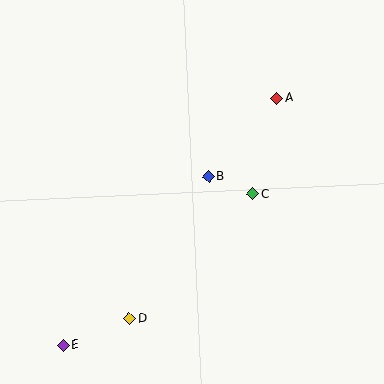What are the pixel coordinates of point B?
Point B is at (209, 176).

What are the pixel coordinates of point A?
Point A is at (276, 99).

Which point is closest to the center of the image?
Point B at (209, 176) is closest to the center.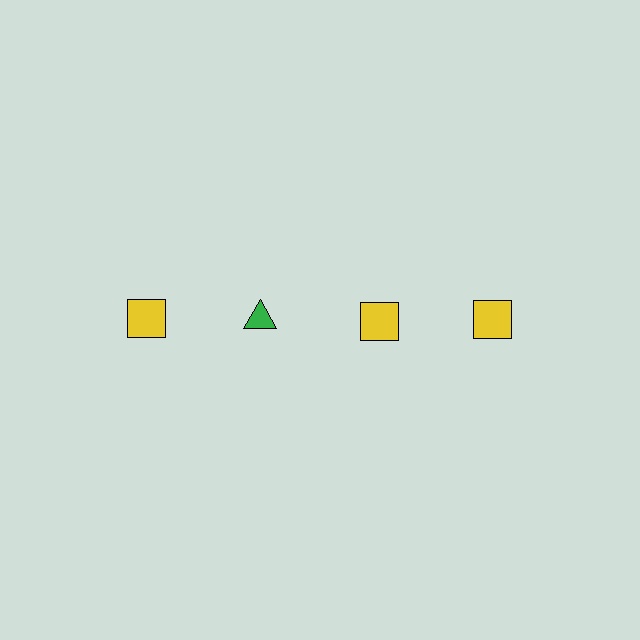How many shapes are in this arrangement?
There are 4 shapes arranged in a grid pattern.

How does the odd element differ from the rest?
It differs in both color (green instead of yellow) and shape (triangle instead of square).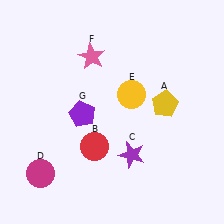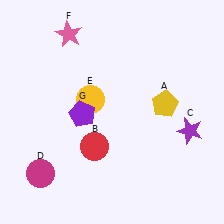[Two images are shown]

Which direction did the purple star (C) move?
The purple star (C) moved right.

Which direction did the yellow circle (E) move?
The yellow circle (E) moved left.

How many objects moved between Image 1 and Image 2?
3 objects moved between the two images.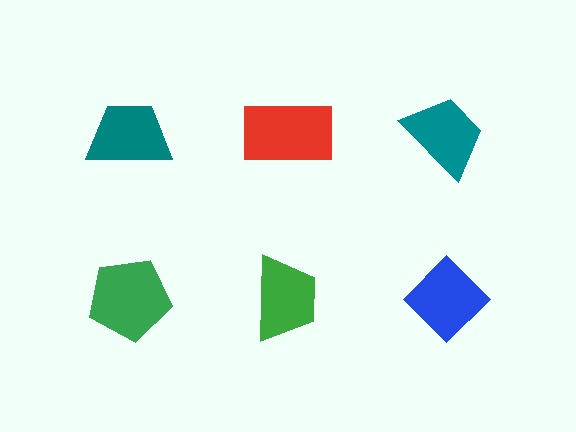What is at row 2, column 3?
A blue diamond.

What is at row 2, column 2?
A green trapezoid.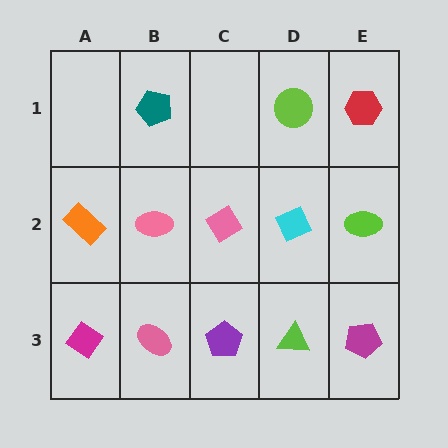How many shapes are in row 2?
5 shapes.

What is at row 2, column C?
A pink diamond.